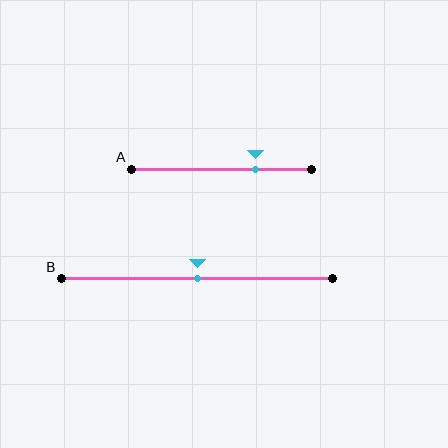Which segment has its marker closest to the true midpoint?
Segment B has its marker closest to the true midpoint.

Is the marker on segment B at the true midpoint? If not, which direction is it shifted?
Yes, the marker on segment B is at the true midpoint.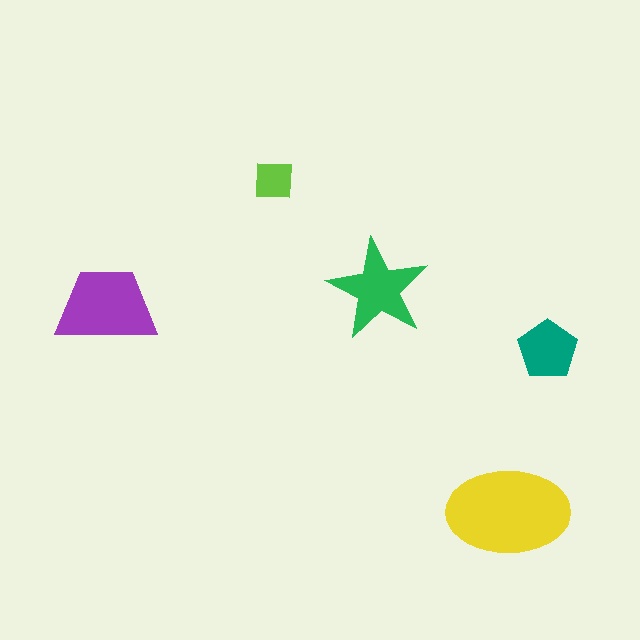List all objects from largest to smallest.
The yellow ellipse, the purple trapezoid, the green star, the teal pentagon, the lime square.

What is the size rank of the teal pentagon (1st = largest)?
4th.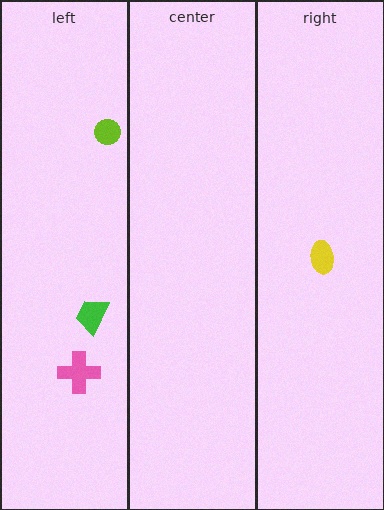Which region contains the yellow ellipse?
The right region.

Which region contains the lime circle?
The left region.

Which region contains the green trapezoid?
The left region.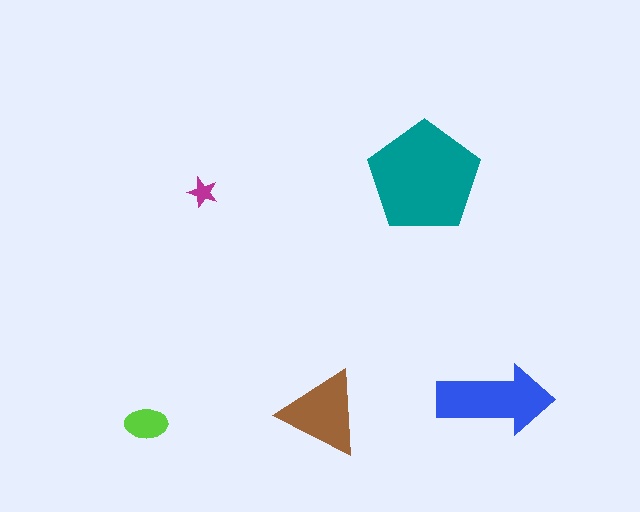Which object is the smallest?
The magenta star.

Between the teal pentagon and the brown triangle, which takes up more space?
The teal pentagon.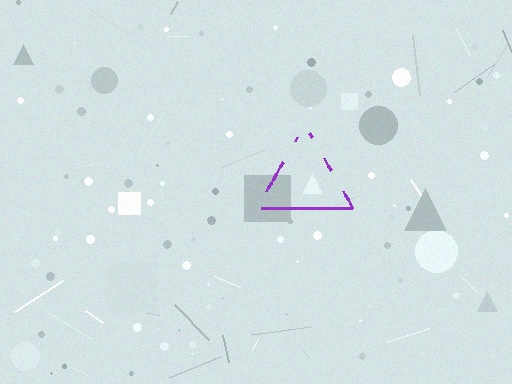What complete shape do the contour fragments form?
The contour fragments form a triangle.